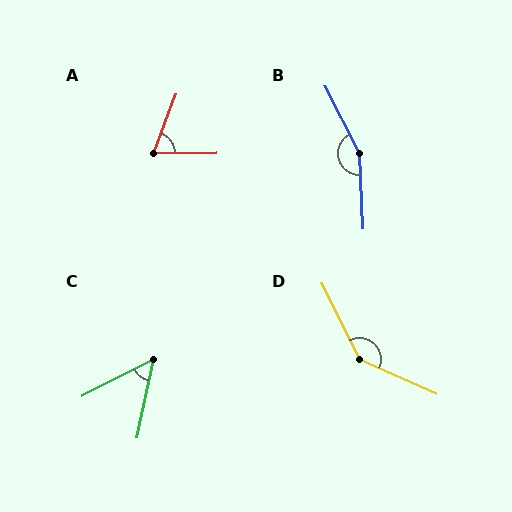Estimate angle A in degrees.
Approximately 69 degrees.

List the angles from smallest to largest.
C (51°), A (69°), D (140°), B (156°).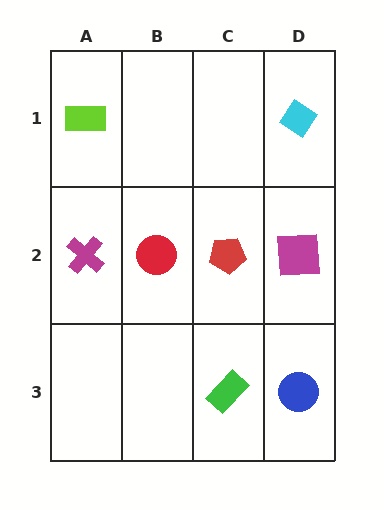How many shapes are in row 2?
4 shapes.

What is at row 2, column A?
A magenta cross.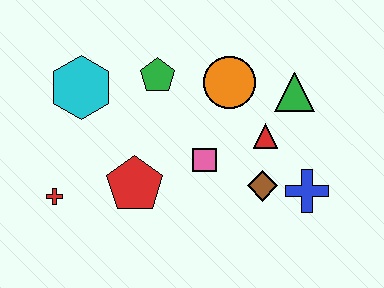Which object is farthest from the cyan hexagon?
The blue cross is farthest from the cyan hexagon.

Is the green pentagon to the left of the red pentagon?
No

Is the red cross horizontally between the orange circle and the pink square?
No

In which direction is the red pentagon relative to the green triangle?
The red pentagon is to the left of the green triangle.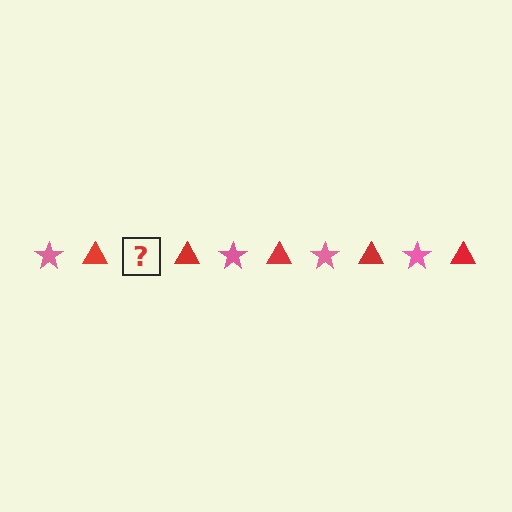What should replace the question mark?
The question mark should be replaced with a pink star.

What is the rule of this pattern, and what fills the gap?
The rule is that the pattern alternates between pink star and red triangle. The gap should be filled with a pink star.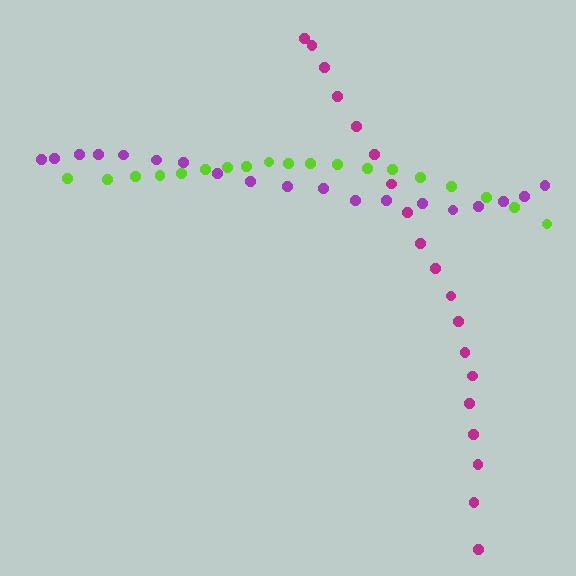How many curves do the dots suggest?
There are 3 distinct paths.